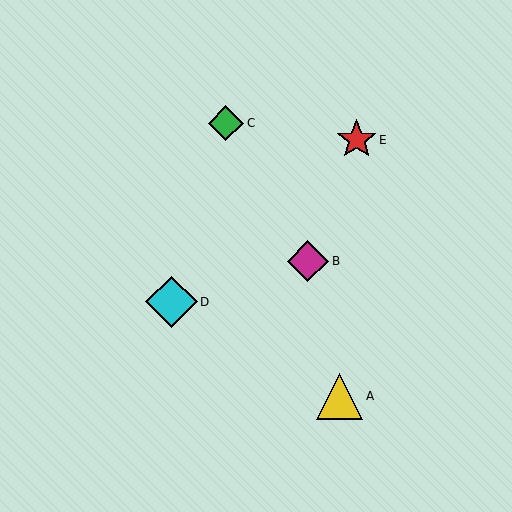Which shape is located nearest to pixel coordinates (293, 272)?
The magenta diamond (labeled B) at (308, 261) is nearest to that location.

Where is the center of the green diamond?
The center of the green diamond is at (226, 123).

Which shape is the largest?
The cyan diamond (labeled D) is the largest.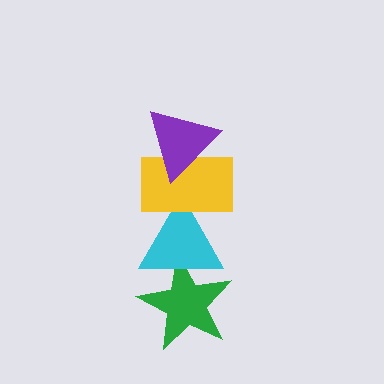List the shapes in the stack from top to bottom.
From top to bottom: the purple triangle, the yellow rectangle, the cyan triangle, the green star.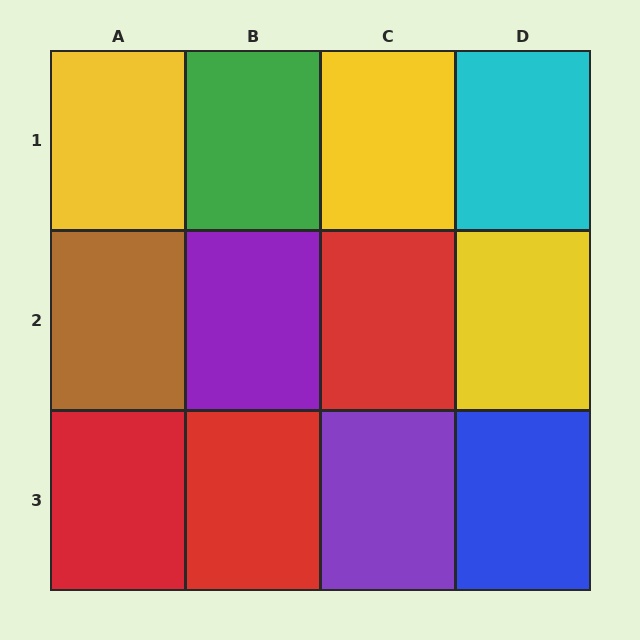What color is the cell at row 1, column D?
Cyan.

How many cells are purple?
2 cells are purple.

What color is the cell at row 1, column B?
Green.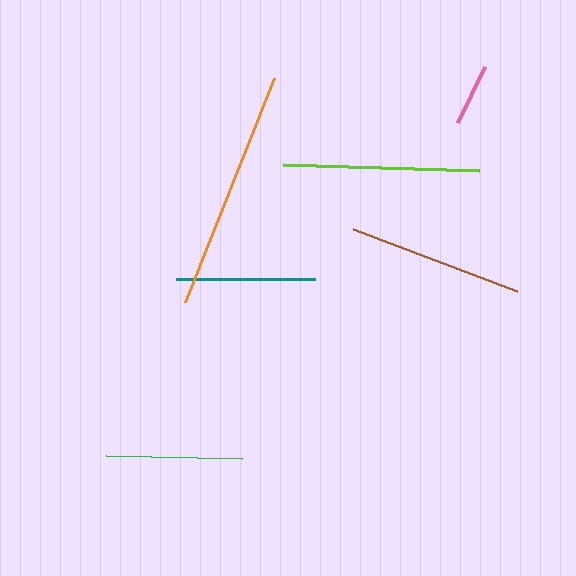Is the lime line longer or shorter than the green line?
The lime line is longer than the green line.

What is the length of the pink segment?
The pink segment is approximately 62 pixels long.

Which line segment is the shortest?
The pink line is the shortest at approximately 62 pixels.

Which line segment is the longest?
The orange line is the longest at approximately 241 pixels.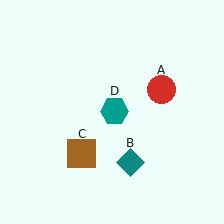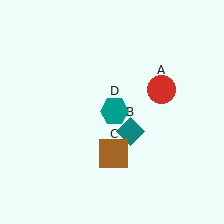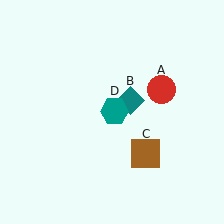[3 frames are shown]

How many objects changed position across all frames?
2 objects changed position: teal diamond (object B), brown square (object C).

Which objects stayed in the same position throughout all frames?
Red circle (object A) and teal hexagon (object D) remained stationary.